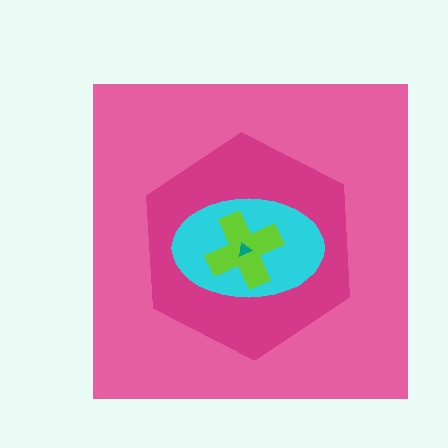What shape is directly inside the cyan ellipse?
The lime cross.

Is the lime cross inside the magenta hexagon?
Yes.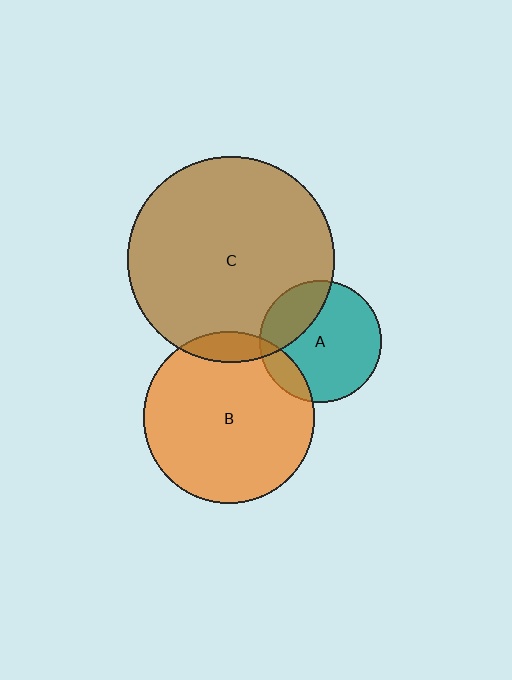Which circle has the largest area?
Circle C (brown).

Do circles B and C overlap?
Yes.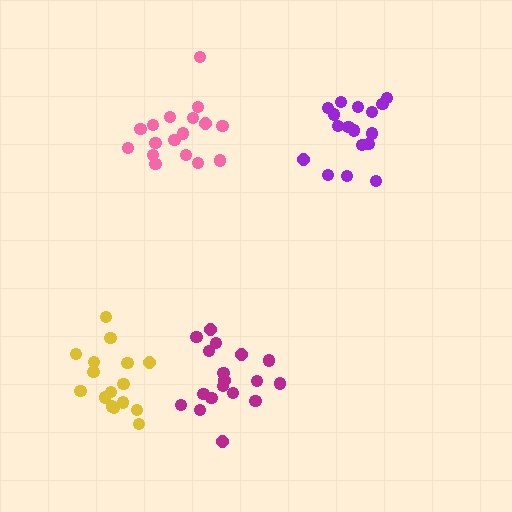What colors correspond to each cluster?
The clusters are colored: magenta, purple, pink, yellow.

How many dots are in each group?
Group 1: 18 dots, Group 2: 17 dots, Group 3: 17 dots, Group 4: 16 dots (68 total).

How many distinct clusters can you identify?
There are 4 distinct clusters.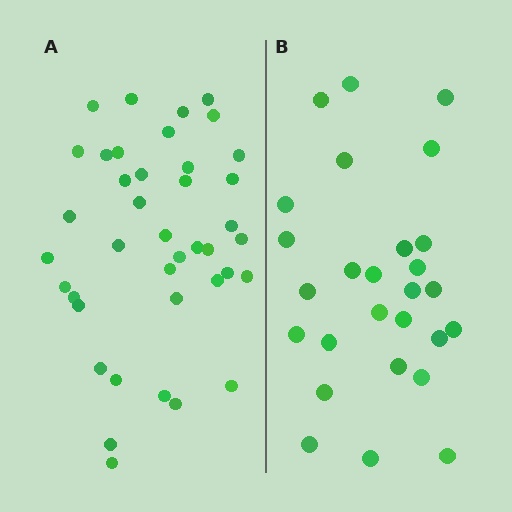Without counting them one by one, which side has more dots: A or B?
Region A (the left region) has more dots.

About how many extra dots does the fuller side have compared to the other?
Region A has approximately 15 more dots than region B.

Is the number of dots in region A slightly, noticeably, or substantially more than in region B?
Region A has substantially more. The ratio is roughly 1.5 to 1.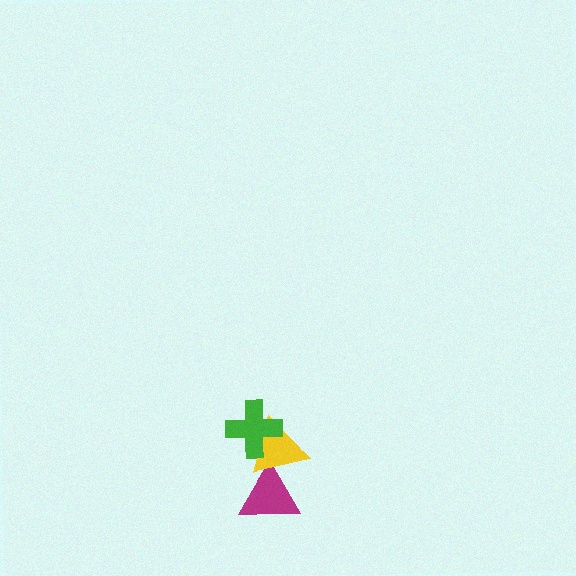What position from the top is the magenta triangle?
The magenta triangle is 3rd from the top.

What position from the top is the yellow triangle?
The yellow triangle is 2nd from the top.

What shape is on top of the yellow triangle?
The green cross is on top of the yellow triangle.